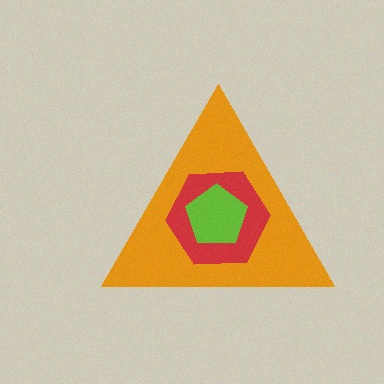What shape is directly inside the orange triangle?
The red hexagon.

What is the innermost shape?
The lime pentagon.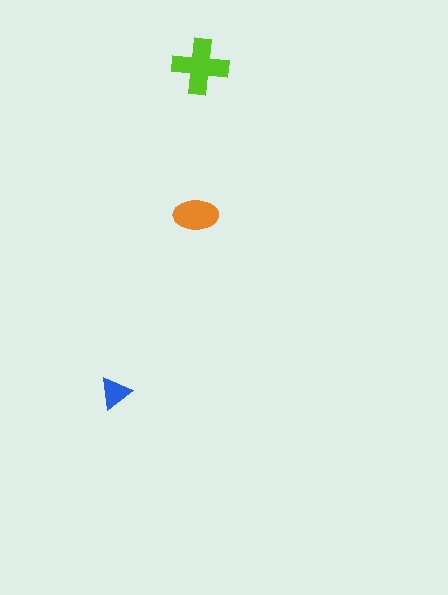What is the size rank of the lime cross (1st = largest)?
1st.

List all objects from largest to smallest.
The lime cross, the orange ellipse, the blue triangle.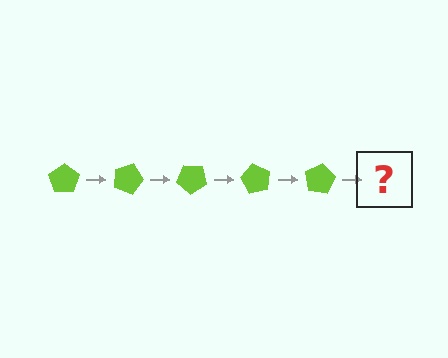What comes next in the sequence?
The next element should be a lime pentagon rotated 100 degrees.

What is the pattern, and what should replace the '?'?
The pattern is that the pentagon rotates 20 degrees each step. The '?' should be a lime pentagon rotated 100 degrees.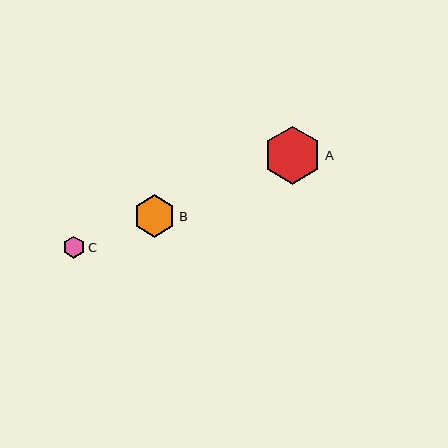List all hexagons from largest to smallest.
From largest to smallest: A, B, C.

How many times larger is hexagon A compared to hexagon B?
Hexagon A is approximately 1.4 times the size of hexagon B.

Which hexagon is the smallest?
Hexagon C is the smallest with a size of approximately 22 pixels.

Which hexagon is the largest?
Hexagon A is the largest with a size of approximately 58 pixels.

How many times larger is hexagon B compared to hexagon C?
Hexagon B is approximately 1.9 times the size of hexagon C.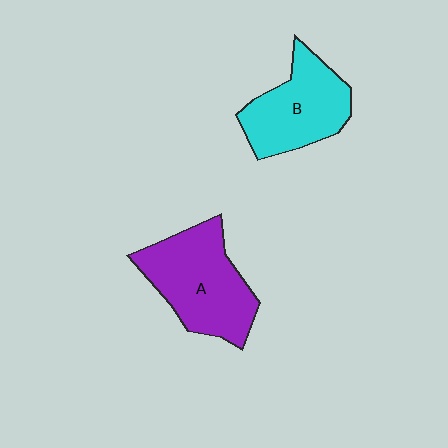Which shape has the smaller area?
Shape B (cyan).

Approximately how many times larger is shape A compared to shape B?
Approximately 1.2 times.